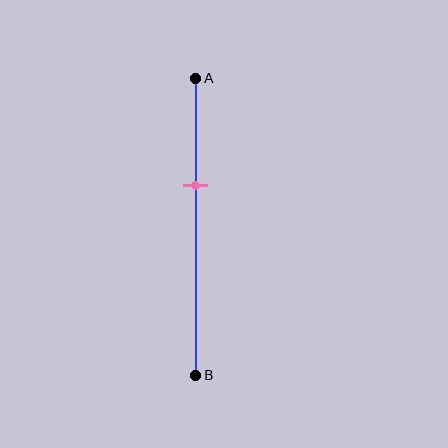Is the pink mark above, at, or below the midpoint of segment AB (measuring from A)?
The pink mark is above the midpoint of segment AB.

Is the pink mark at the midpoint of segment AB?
No, the mark is at about 35% from A, not at the 50% midpoint.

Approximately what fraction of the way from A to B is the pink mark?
The pink mark is approximately 35% of the way from A to B.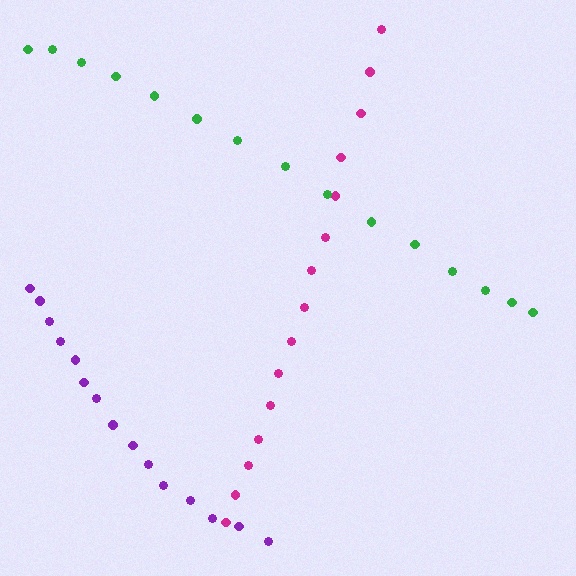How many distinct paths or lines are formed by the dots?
There are 3 distinct paths.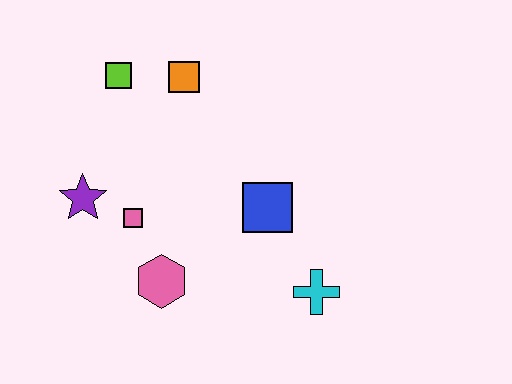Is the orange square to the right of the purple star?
Yes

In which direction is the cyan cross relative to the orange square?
The cyan cross is below the orange square.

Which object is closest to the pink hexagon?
The pink square is closest to the pink hexagon.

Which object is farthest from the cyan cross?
The lime square is farthest from the cyan cross.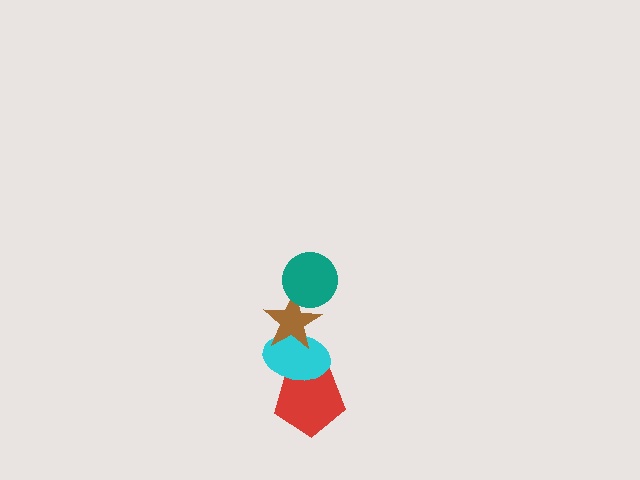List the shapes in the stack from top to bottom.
From top to bottom: the teal circle, the brown star, the cyan ellipse, the red pentagon.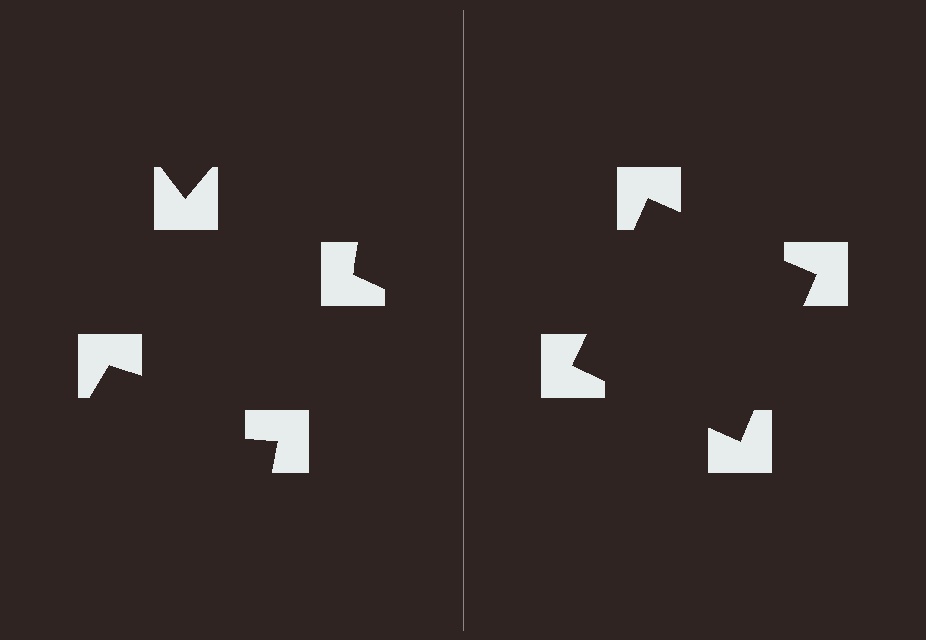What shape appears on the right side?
An illusory square.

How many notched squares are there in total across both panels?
8 — 4 on each side.